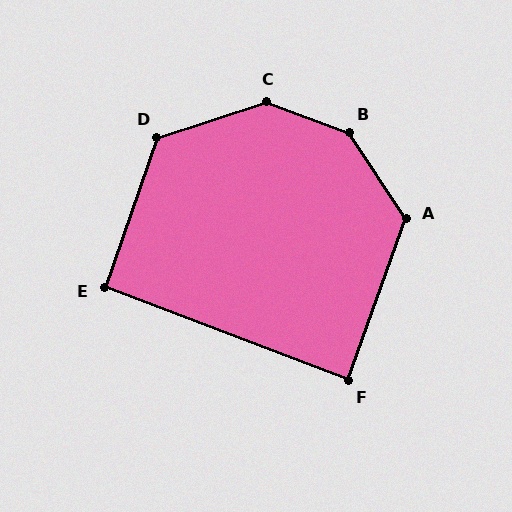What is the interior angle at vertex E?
Approximately 92 degrees (approximately right).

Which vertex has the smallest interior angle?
F, at approximately 89 degrees.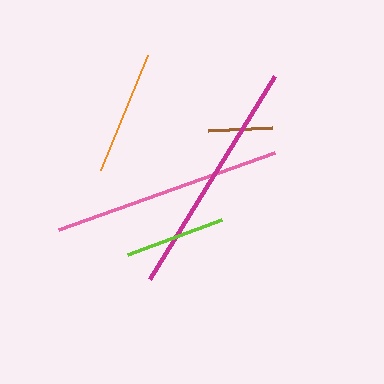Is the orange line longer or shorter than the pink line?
The pink line is longer than the orange line.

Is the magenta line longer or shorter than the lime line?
The magenta line is longer than the lime line.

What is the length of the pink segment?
The pink segment is approximately 229 pixels long.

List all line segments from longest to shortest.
From longest to shortest: magenta, pink, orange, lime, brown.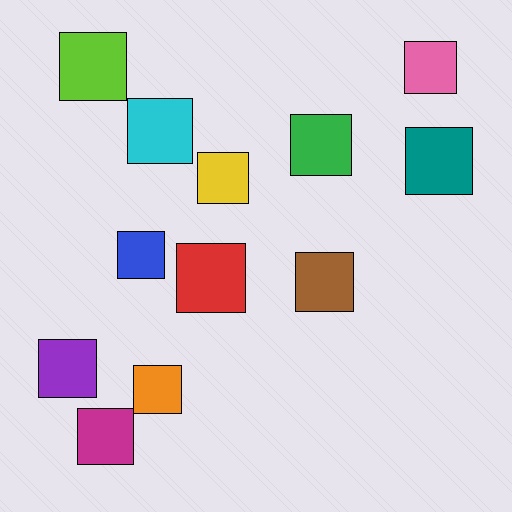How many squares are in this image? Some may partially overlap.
There are 12 squares.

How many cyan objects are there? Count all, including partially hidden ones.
There is 1 cyan object.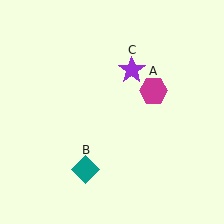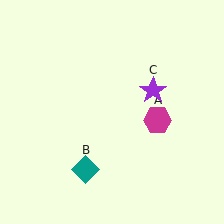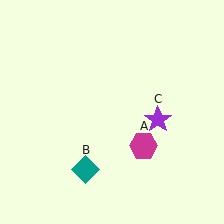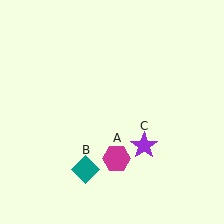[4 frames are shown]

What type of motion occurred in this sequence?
The magenta hexagon (object A), purple star (object C) rotated clockwise around the center of the scene.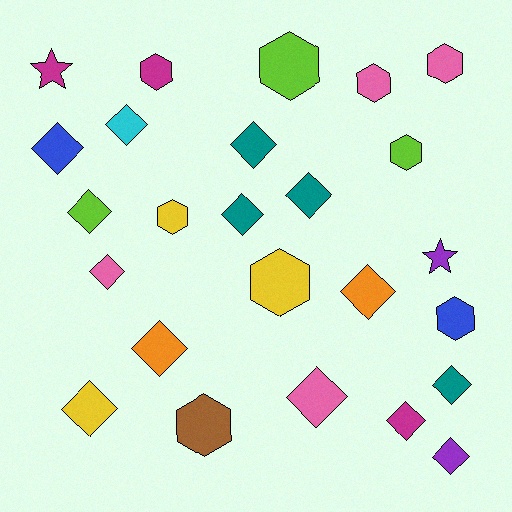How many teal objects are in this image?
There are 4 teal objects.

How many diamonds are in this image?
There are 14 diamonds.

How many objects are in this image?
There are 25 objects.